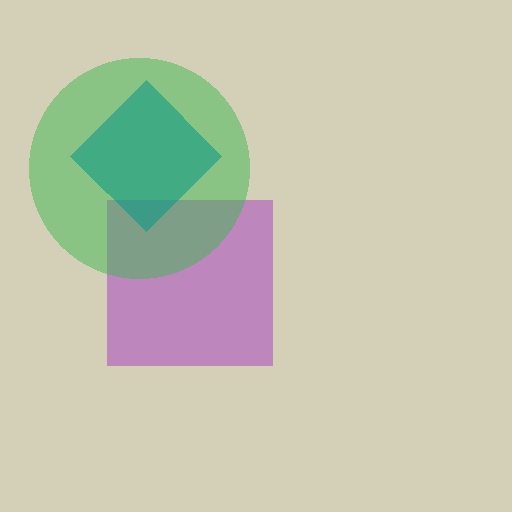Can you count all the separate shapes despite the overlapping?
Yes, there are 3 separate shapes.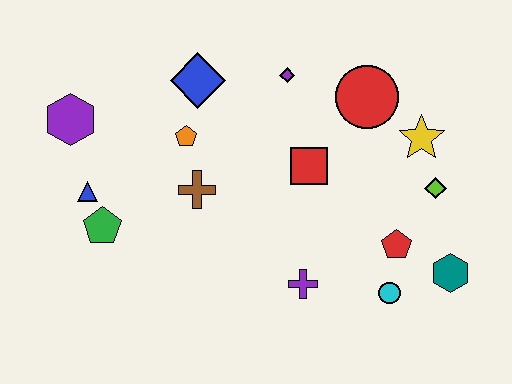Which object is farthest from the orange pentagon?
The teal hexagon is farthest from the orange pentagon.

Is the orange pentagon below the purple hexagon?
Yes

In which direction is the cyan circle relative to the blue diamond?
The cyan circle is below the blue diamond.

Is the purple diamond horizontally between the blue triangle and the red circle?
Yes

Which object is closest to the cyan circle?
The red pentagon is closest to the cyan circle.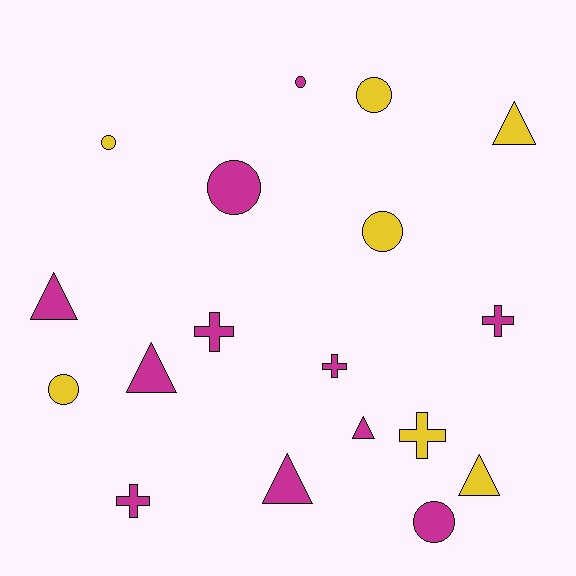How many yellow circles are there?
There are 4 yellow circles.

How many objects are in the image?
There are 18 objects.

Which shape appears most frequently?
Circle, with 7 objects.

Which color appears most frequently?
Magenta, with 11 objects.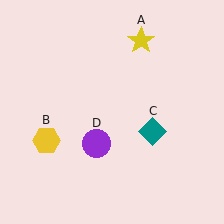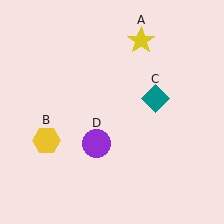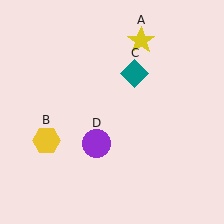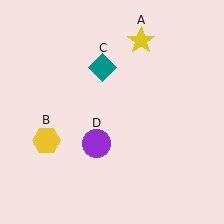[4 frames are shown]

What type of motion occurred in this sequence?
The teal diamond (object C) rotated counterclockwise around the center of the scene.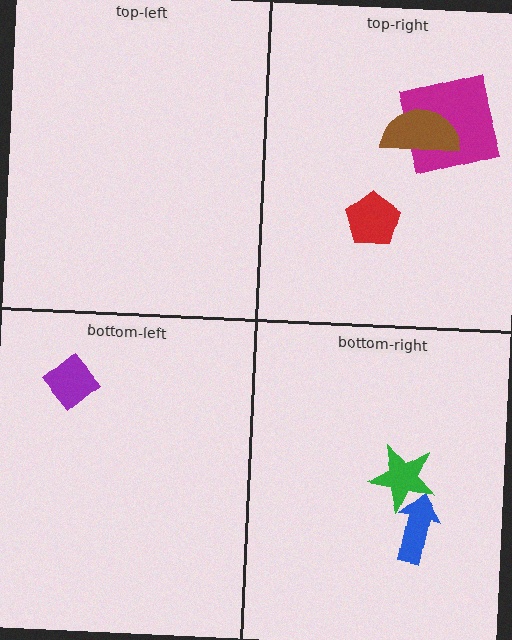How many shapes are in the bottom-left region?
1.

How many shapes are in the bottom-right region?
2.